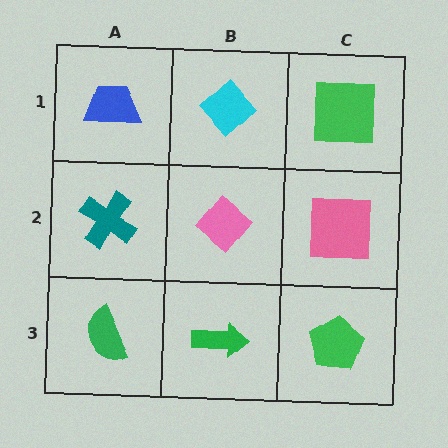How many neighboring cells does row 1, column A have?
2.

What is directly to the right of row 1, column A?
A cyan diamond.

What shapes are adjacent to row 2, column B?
A cyan diamond (row 1, column B), a green arrow (row 3, column B), a teal cross (row 2, column A), a pink square (row 2, column C).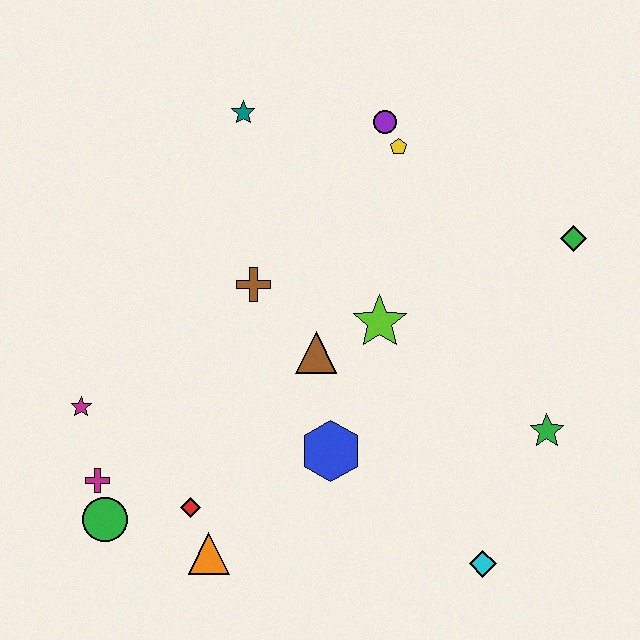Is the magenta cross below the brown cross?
Yes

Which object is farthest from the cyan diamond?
The teal star is farthest from the cyan diamond.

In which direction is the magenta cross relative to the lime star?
The magenta cross is to the left of the lime star.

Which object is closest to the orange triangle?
The red diamond is closest to the orange triangle.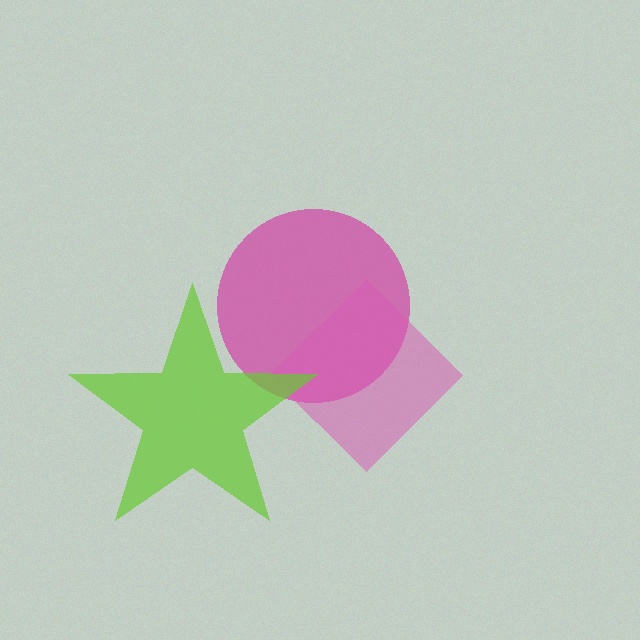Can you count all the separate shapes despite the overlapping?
Yes, there are 3 separate shapes.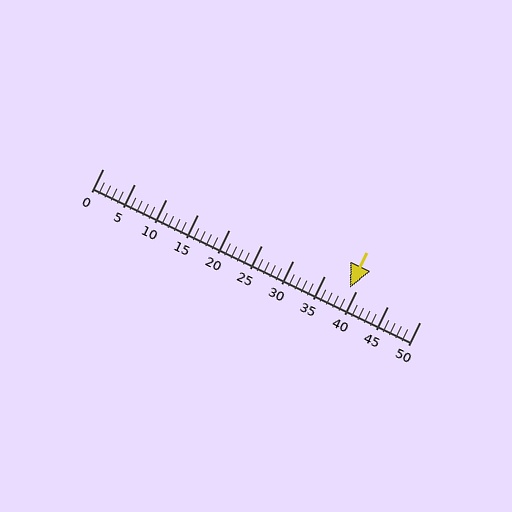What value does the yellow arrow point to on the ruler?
The yellow arrow points to approximately 39.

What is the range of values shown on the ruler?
The ruler shows values from 0 to 50.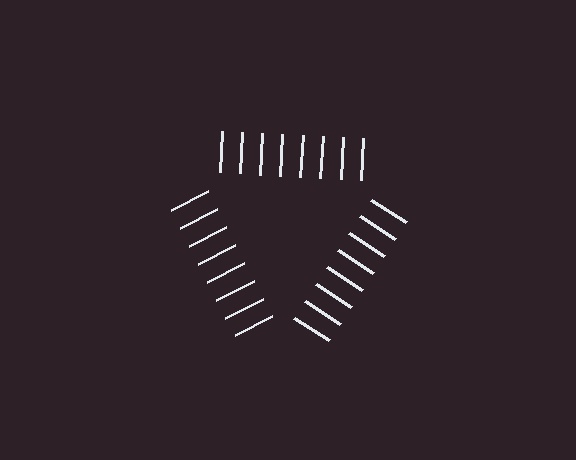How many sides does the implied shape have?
3 sides — the line-ends trace a triangle.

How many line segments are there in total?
24 — 8 along each of the 3 edges.